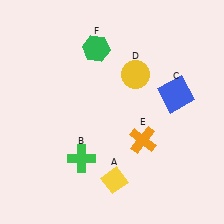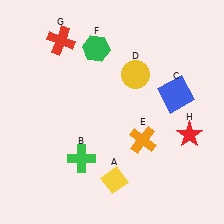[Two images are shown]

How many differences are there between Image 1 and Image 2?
There are 2 differences between the two images.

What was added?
A red cross (G), a red star (H) were added in Image 2.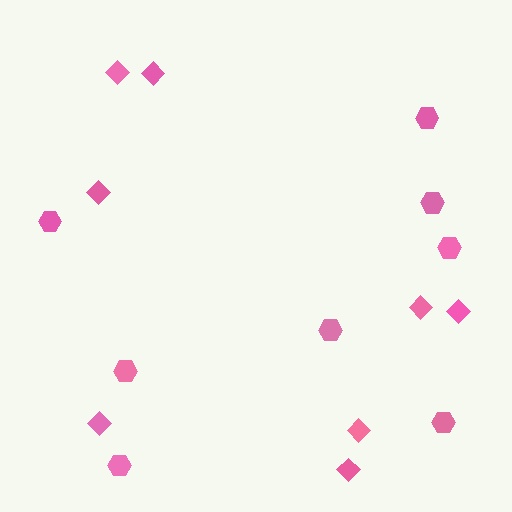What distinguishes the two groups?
There are 2 groups: one group of diamonds (8) and one group of hexagons (8).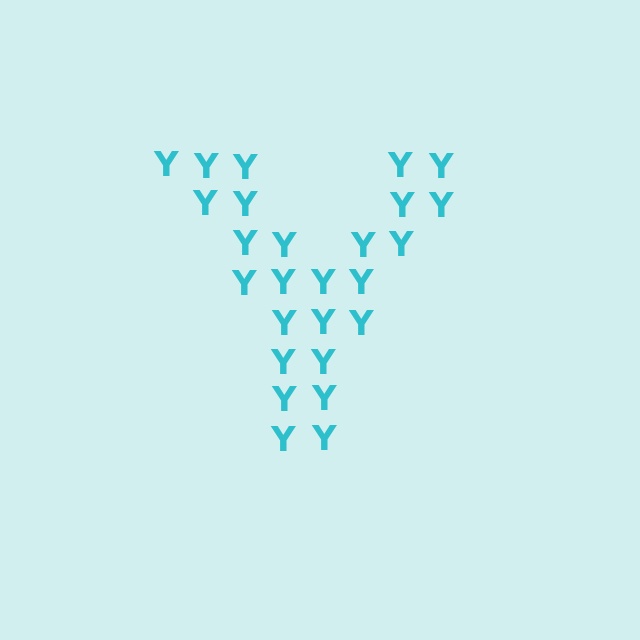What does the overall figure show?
The overall figure shows the letter Y.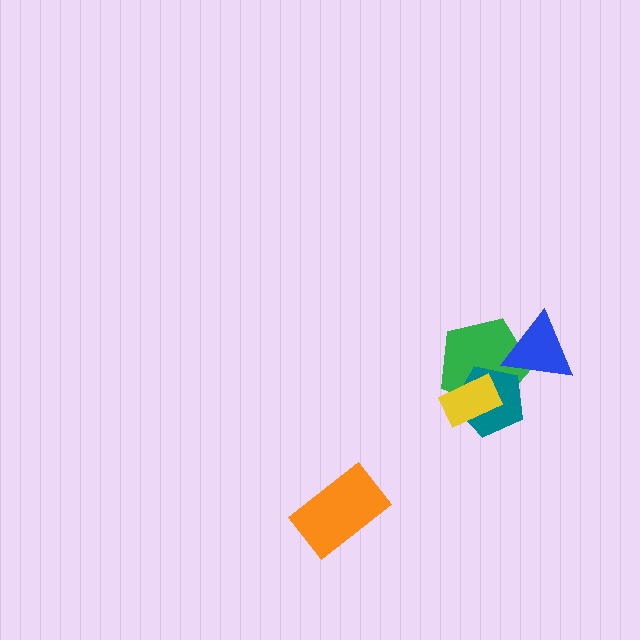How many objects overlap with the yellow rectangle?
2 objects overlap with the yellow rectangle.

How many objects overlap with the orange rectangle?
0 objects overlap with the orange rectangle.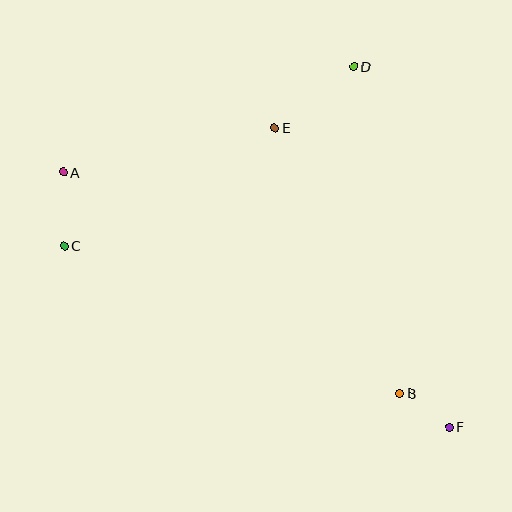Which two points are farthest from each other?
Points A and F are farthest from each other.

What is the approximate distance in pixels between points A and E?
The distance between A and E is approximately 215 pixels.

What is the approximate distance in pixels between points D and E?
The distance between D and E is approximately 101 pixels.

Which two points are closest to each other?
Points B and F are closest to each other.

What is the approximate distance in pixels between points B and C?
The distance between B and C is approximately 366 pixels.